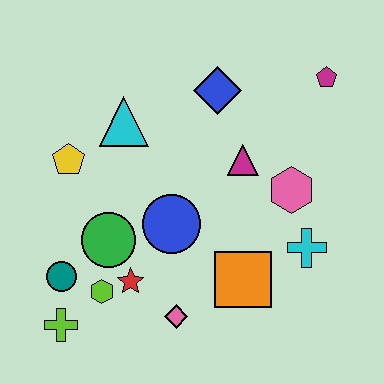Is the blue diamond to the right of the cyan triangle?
Yes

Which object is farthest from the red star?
The magenta pentagon is farthest from the red star.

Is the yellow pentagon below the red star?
No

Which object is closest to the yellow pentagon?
The cyan triangle is closest to the yellow pentagon.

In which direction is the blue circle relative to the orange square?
The blue circle is to the left of the orange square.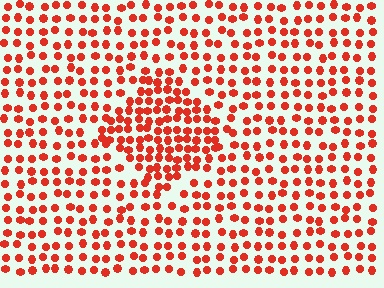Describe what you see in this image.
The image contains small red elements arranged at two different densities. A diamond-shaped region is visible where the elements are more densely packed than the surrounding area.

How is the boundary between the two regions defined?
The boundary is defined by a change in element density (approximately 1.7x ratio). All elements are the same color, size, and shape.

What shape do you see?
I see a diamond.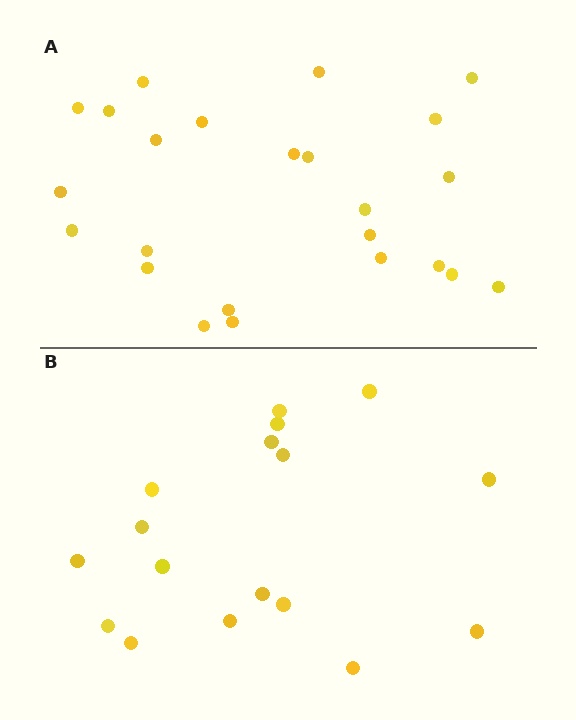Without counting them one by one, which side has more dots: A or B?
Region A (the top region) has more dots.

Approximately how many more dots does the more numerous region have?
Region A has roughly 8 or so more dots than region B.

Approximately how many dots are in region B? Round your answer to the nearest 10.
About 20 dots. (The exact count is 17, which rounds to 20.)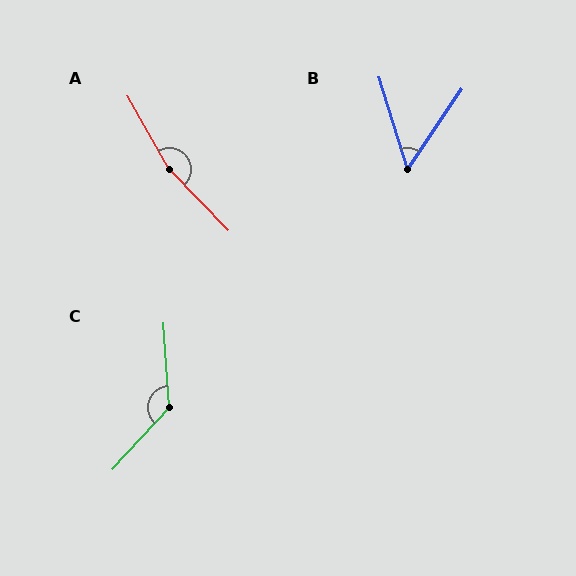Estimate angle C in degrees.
Approximately 134 degrees.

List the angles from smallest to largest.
B (51°), C (134°), A (166°).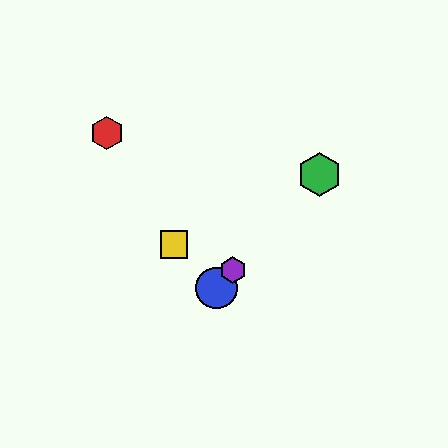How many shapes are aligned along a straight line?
3 shapes (the blue circle, the green hexagon, the purple hexagon) are aligned along a straight line.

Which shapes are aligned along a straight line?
The blue circle, the green hexagon, the purple hexagon are aligned along a straight line.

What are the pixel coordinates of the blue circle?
The blue circle is at (216, 288).